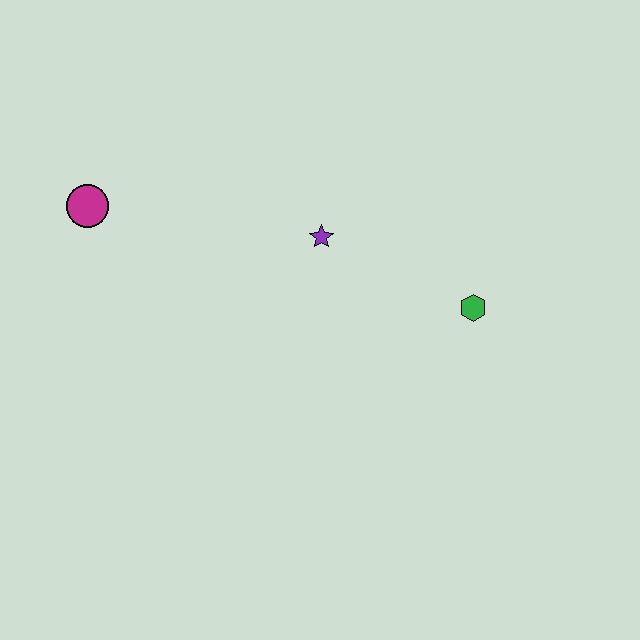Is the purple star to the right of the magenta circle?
Yes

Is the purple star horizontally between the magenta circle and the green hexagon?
Yes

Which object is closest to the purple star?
The green hexagon is closest to the purple star.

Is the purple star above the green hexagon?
Yes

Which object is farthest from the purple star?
The magenta circle is farthest from the purple star.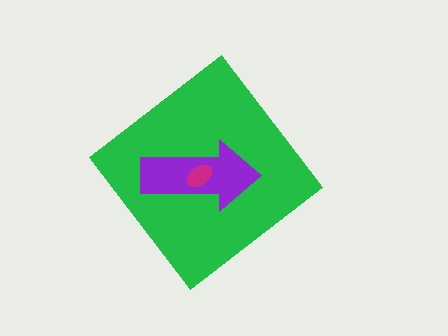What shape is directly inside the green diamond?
The purple arrow.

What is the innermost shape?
The magenta ellipse.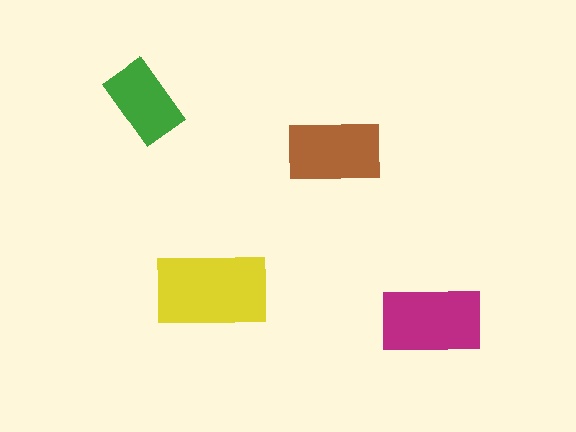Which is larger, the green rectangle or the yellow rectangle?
The yellow one.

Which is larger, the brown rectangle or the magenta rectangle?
The magenta one.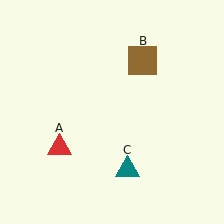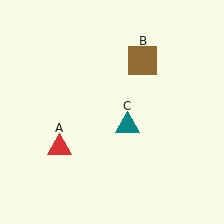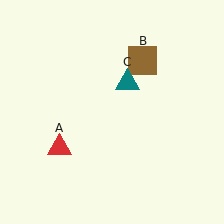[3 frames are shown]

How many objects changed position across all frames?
1 object changed position: teal triangle (object C).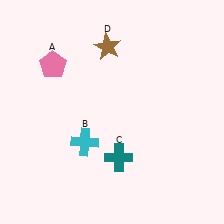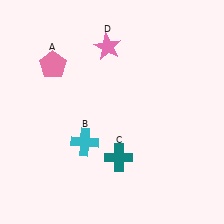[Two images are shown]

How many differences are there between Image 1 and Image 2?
There is 1 difference between the two images.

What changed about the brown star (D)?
In Image 1, D is brown. In Image 2, it changed to pink.